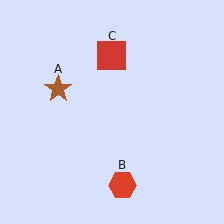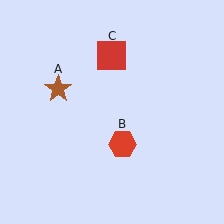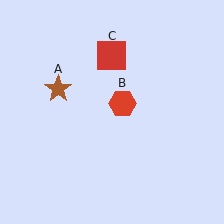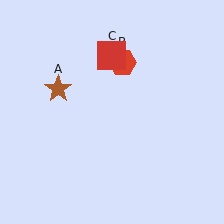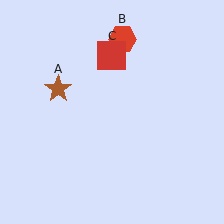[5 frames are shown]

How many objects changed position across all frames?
1 object changed position: red hexagon (object B).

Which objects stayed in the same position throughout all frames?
Brown star (object A) and red square (object C) remained stationary.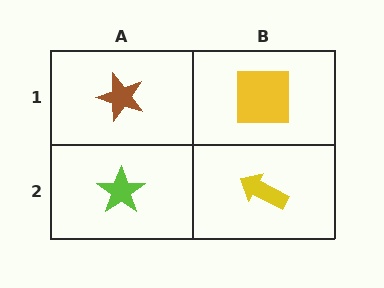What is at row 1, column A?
A brown star.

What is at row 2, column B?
A yellow arrow.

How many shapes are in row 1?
2 shapes.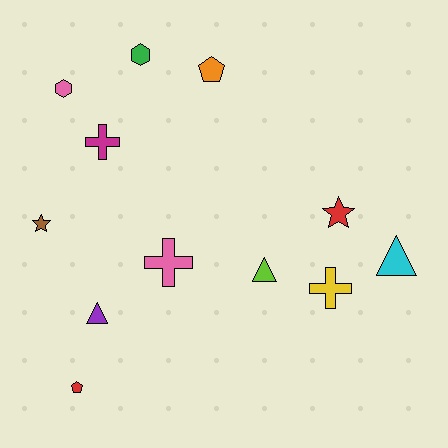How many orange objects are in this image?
There is 1 orange object.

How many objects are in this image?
There are 12 objects.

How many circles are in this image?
There are no circles.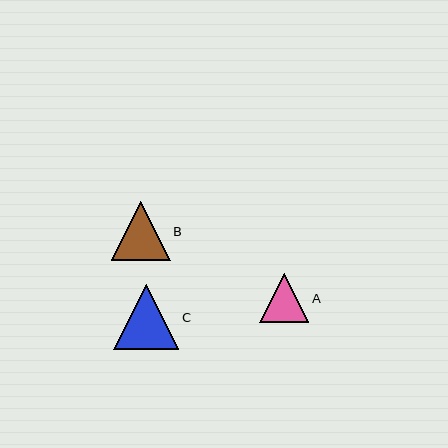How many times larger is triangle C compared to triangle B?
Triangle C is approximately 1.1 times the size of triangle B.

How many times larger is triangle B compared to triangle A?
Triangle B is approximately 1.2 times the size of triangle A.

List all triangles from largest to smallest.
From largest to smallest: C, B, A.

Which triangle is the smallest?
Triangle A is the smallest with a size of approximately 49 pixels.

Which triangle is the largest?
Triangle C is the largest with a size of approximately 65 pixels.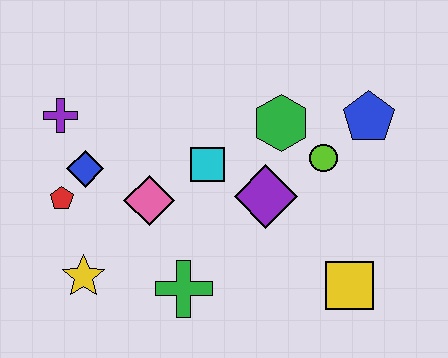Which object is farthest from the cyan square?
The yellow square is farthest from the cyan square.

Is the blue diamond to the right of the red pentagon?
Yes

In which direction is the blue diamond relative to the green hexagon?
The blue diamond is to the left of the green hexagon.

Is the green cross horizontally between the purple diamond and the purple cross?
Yes